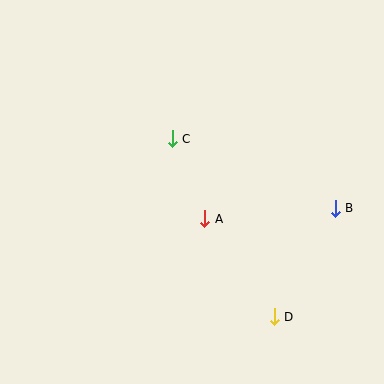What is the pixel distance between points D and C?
The distance between D and C is 206 pixels.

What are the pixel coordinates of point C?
Point C is at (172, 139).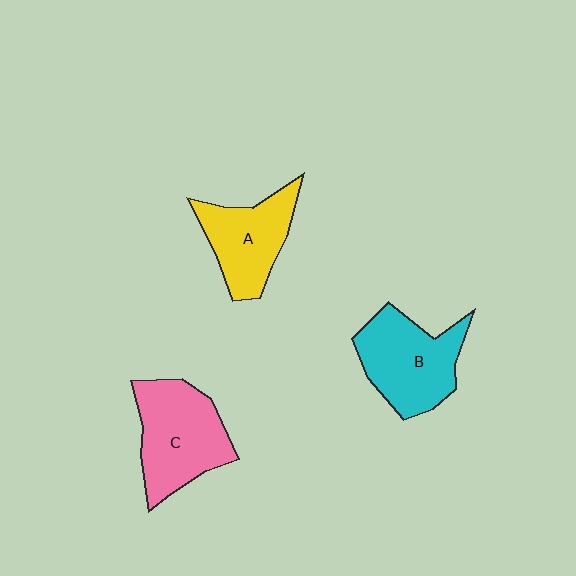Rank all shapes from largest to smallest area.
From largest to smallest: C (pink), B (cyan), A (yellow).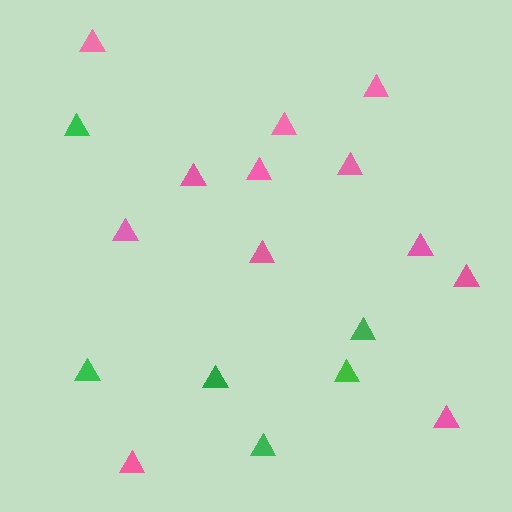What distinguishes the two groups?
There are 2 groups: one group of pink triangles (12) and one group of green triangles (6).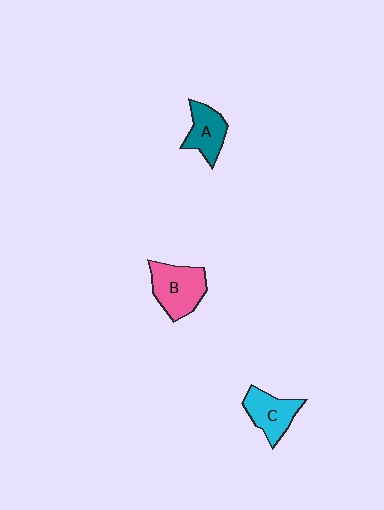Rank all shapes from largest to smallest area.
From largest to smallest: B (pink), C (cyan), A (teal).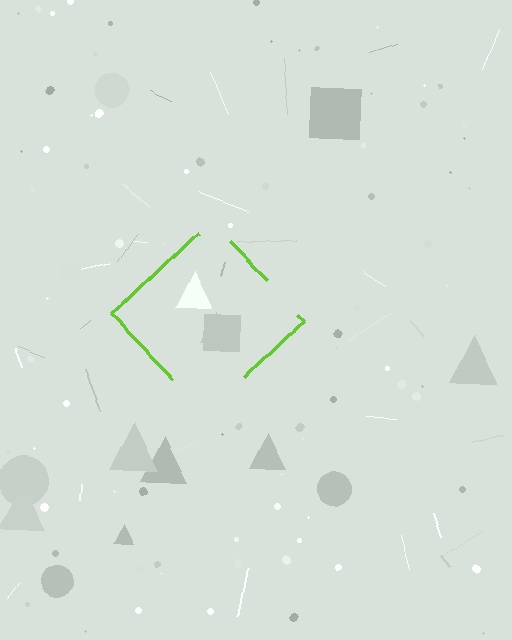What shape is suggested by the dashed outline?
The dashed outline suggests a diamond.